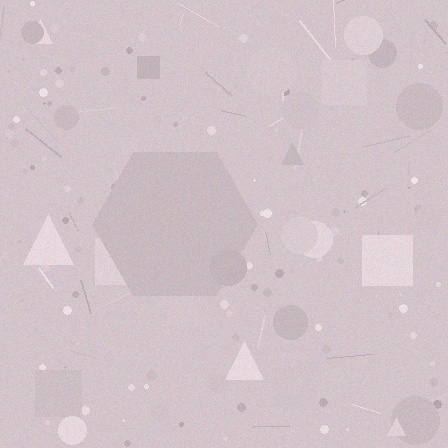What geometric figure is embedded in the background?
A hexagon is embedded in the background.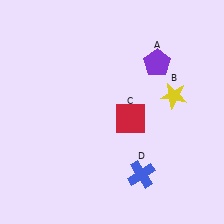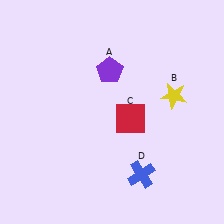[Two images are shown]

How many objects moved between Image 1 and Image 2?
1 object moved between the two images.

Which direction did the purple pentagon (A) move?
The purple pentagon (A) moved left.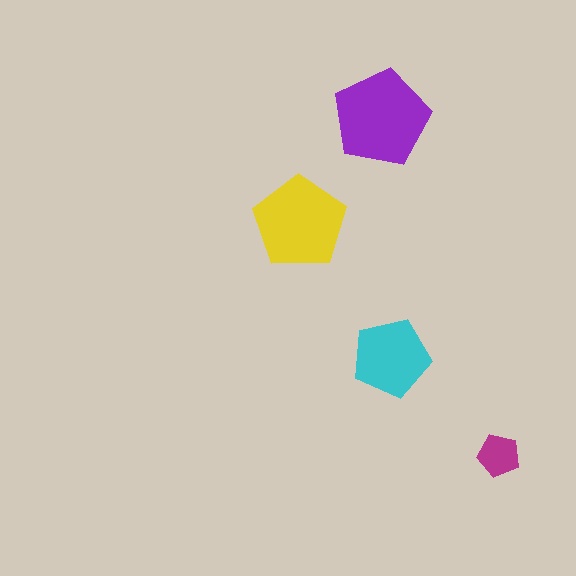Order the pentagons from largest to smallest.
the purple one, the yellow one, the cyan one, the magenta one.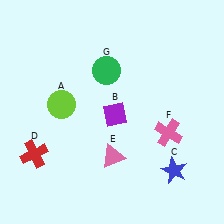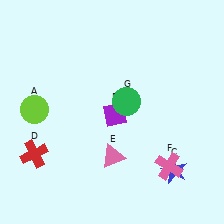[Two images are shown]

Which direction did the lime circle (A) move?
The lime circle (A) moved left.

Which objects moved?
The objects that moved are: the lime circle (A), the pink cross (F), the green circle (G).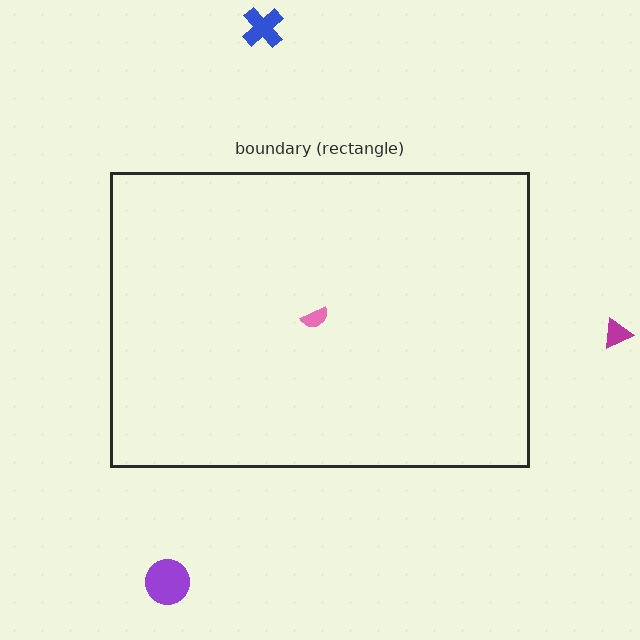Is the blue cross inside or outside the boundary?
Outside.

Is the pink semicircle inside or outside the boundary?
Inside.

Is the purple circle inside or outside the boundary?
Outside.